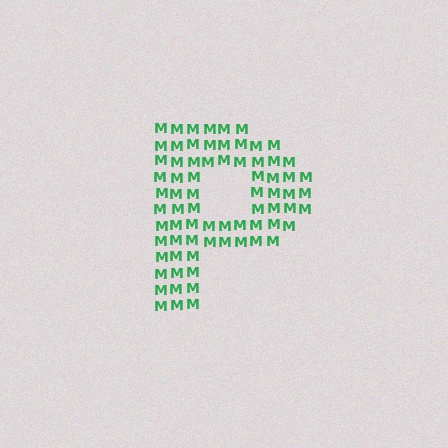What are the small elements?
The small elements are letter M's.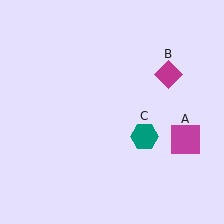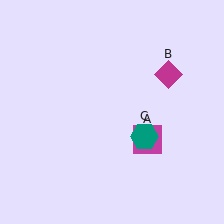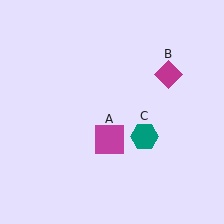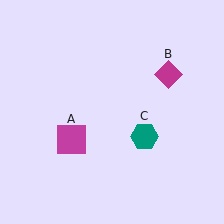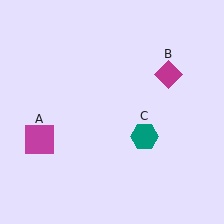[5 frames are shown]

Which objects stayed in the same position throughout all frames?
Magenta diamond (object B) and teal hexagon (object C) remained stationary.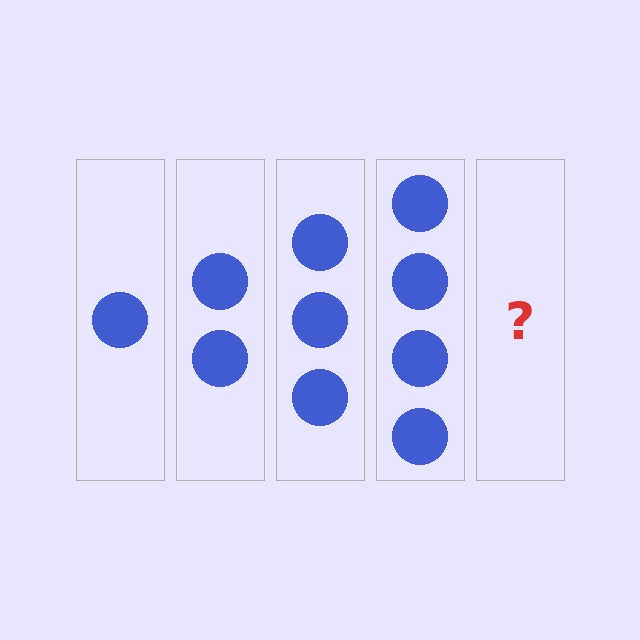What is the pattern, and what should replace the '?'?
The pattern is that each step adds one more circle. The '?' should be 5 circles.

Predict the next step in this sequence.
The next step is 5 circles.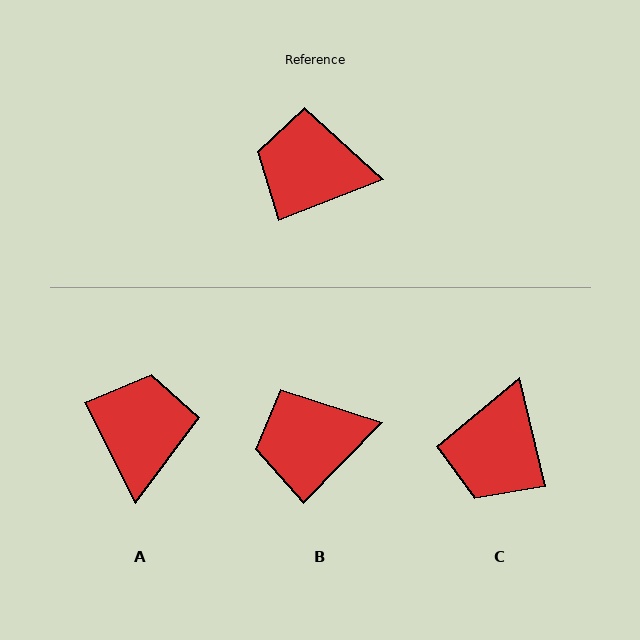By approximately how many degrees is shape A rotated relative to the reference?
Approximately 85 degrees clockwise.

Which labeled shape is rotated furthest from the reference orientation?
A, about 85 degrees away.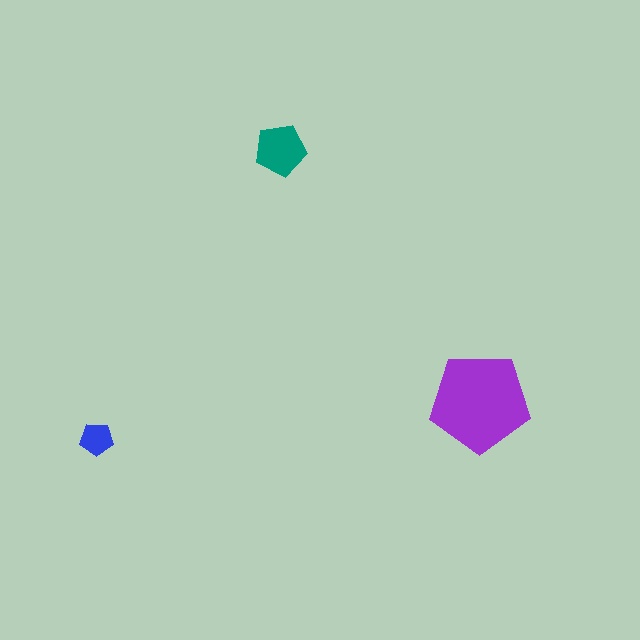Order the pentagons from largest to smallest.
the purple one, the teal one, the blue one.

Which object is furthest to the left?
The blue pentagon is leftmost.